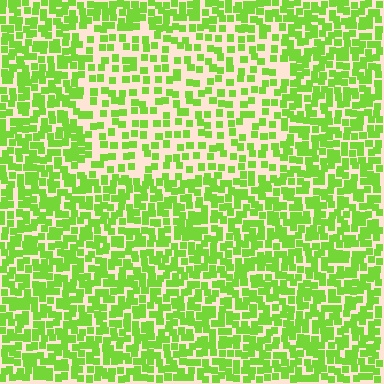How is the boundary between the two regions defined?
The boundary is defined by a change in element density (approximately 1.9x ratio). All elements are the same color, size, and shape.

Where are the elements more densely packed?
The elements are more densely packed outside the rectangle boundary.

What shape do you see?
I see a rectangle.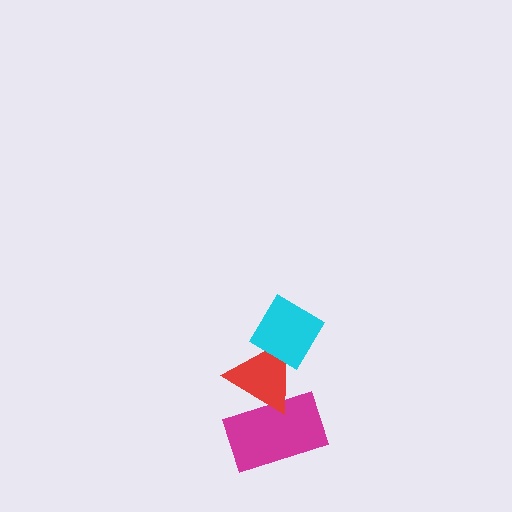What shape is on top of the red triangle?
The cyan diamond is on top of the red triangle.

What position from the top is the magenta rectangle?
The magenta rectangle is 3rd from the top.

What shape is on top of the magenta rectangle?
The red triangle is on top of the magenta rectangle.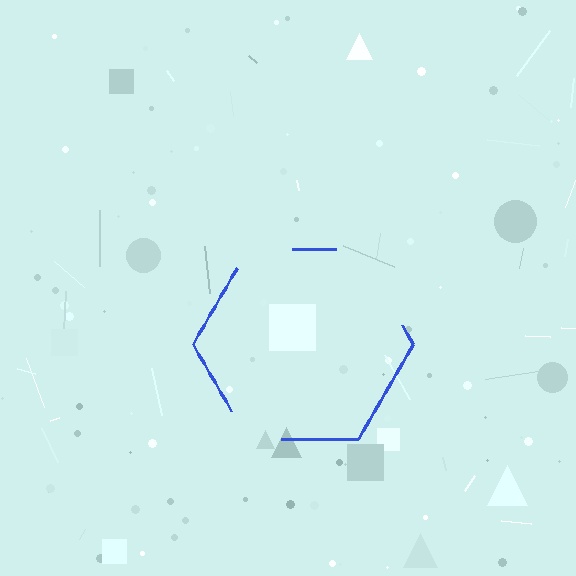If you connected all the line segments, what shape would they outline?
They would outline a hexagon.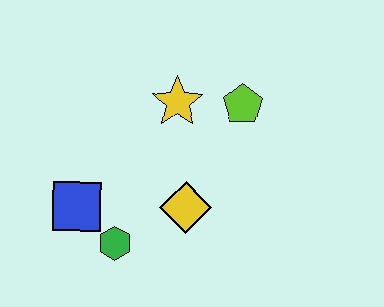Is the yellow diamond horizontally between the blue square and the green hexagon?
No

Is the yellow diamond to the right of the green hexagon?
Yes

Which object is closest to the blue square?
The green hexagon is closest to the blue square.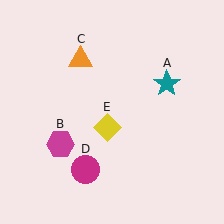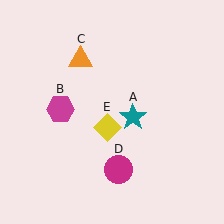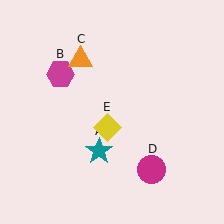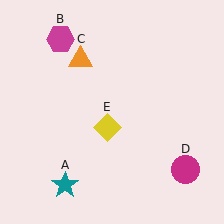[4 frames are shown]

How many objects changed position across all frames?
3 objects changed position: teal star (object A), magenta hexagon (object B), magenta circle (object D).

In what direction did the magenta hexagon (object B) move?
The magenta hexagon (object B) moved up.